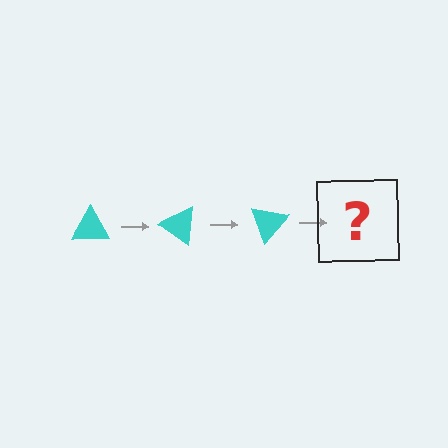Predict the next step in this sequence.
The next step is a cyan triangle rotated 105 degrees.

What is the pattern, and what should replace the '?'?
The pattern is that the triangle rotates 35 degrees each step. The '?' should be a cyan triangle rotated 105 degrees.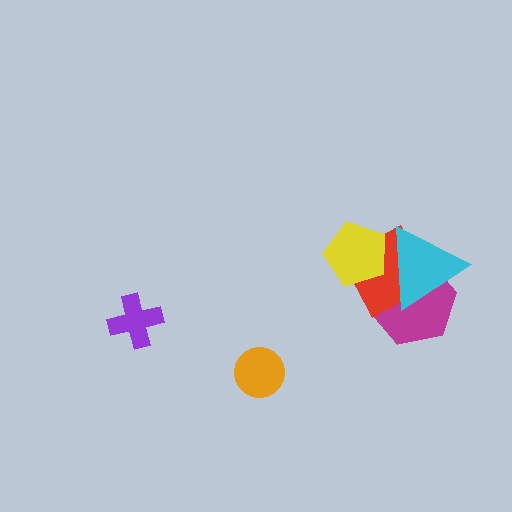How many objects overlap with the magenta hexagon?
2 objects overlap with the magenta hexagon.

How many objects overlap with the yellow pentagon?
2 objects overlap with the yellow pentagon.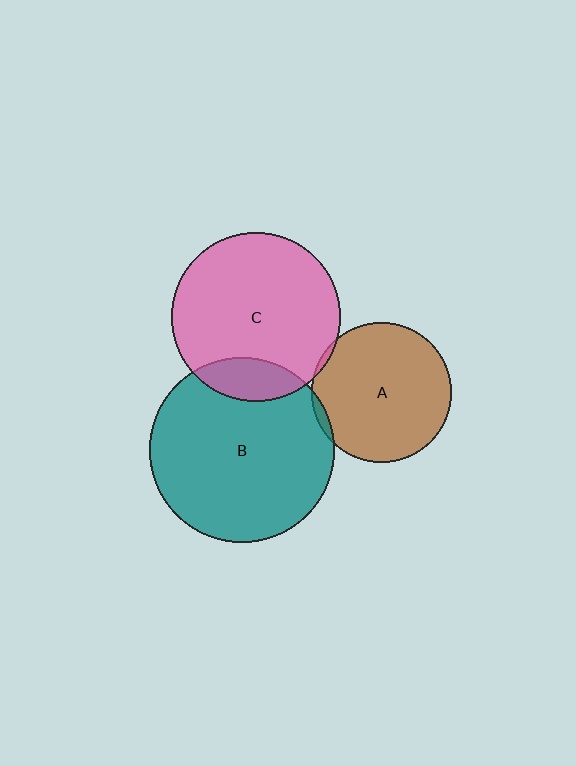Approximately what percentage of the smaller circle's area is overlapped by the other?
Approximately 5%.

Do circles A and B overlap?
Yes.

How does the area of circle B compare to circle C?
Approximately 1.2 times.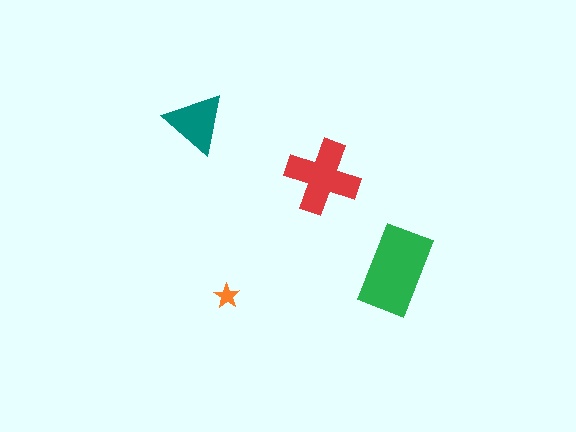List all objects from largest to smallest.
The green rectangle, the red cross, the teal triangle, the orange star.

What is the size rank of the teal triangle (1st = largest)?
3rd.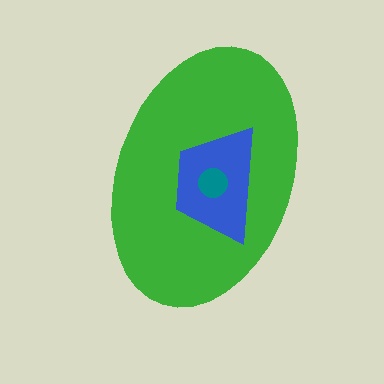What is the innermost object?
The teal circle.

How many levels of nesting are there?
3.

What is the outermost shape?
The green ellipse.